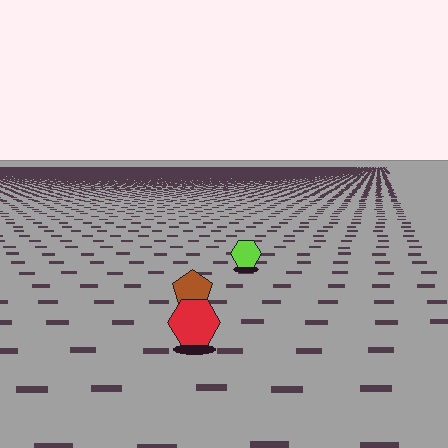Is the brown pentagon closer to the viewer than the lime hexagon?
Yes. The brown pentagon is closer — you can tell from the texture gradient: the ground texture is coarser near it.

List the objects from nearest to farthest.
From nearest to farthest: the red hexagon, the brown pentagon, the lime hexagon.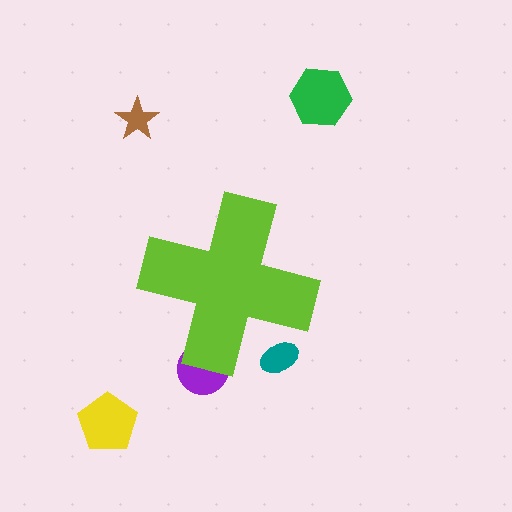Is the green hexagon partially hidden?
No, the green hexagon is fully visible.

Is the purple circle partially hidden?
Yes, the purple circle is partially hidden behind the lime cross.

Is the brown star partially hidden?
No, the brown star is fully visible.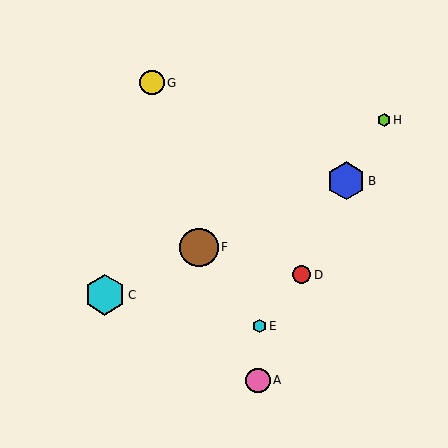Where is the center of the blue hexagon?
The center of the blue hexagon is at (346, 181).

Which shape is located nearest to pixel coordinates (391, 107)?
The lime hexagon (labeled H) at (384, 120) is nearest to that location.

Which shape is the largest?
The cyan hexagon (labeled C) is the largest.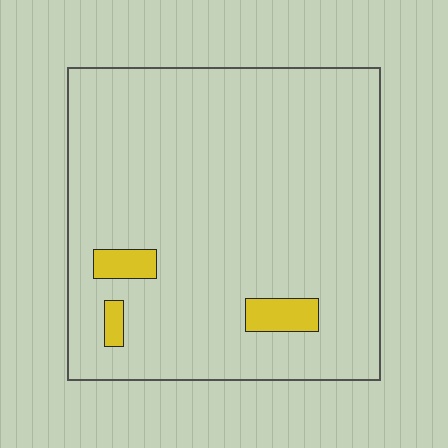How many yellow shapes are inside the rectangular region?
3.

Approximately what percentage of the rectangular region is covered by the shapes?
Approximately 5%.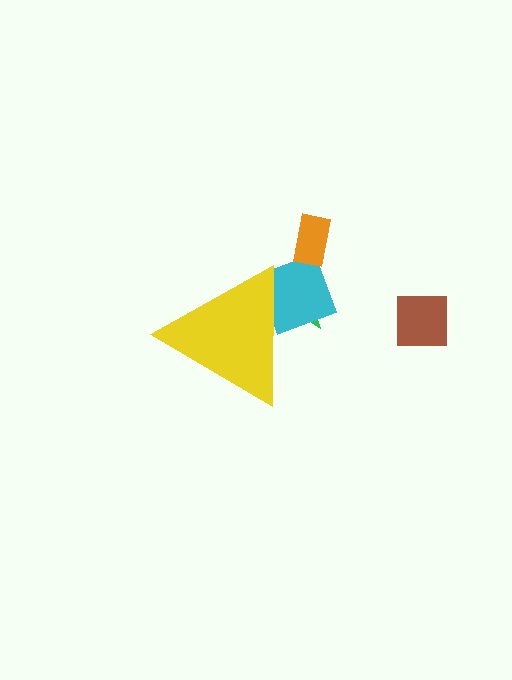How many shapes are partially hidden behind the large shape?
2 shapes are partially hidden.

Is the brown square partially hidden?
No, the brown square is fully visible.